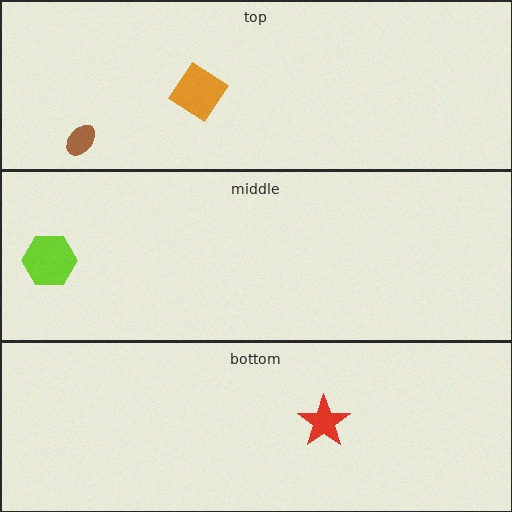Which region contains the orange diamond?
The top region.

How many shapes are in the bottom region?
1.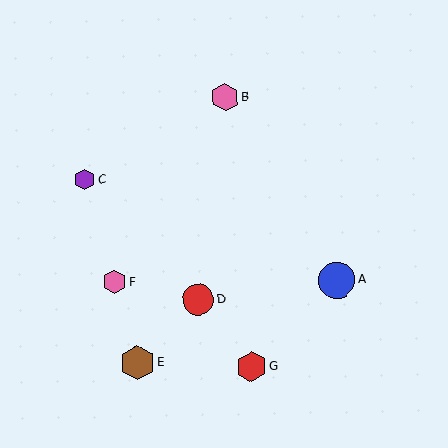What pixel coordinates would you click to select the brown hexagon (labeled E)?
Click at (137, 362) to select the brown hexagon E.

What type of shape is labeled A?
Shape A is a blue circle.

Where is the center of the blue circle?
The center of the blue circle is at (337, 280).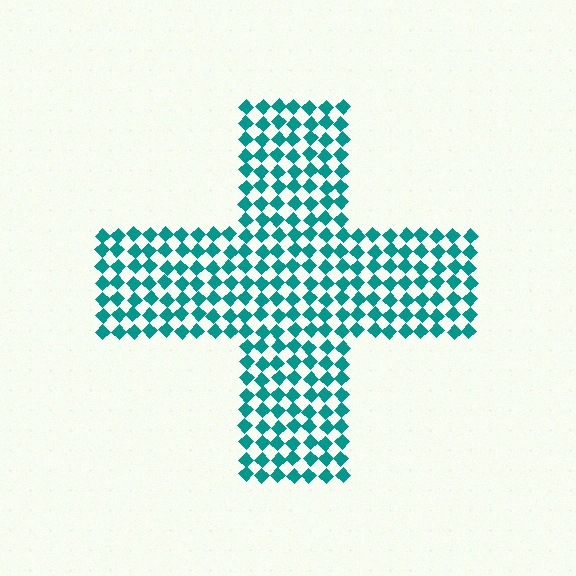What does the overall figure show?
The overall figure shows a cross.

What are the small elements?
The small elements are diamonds.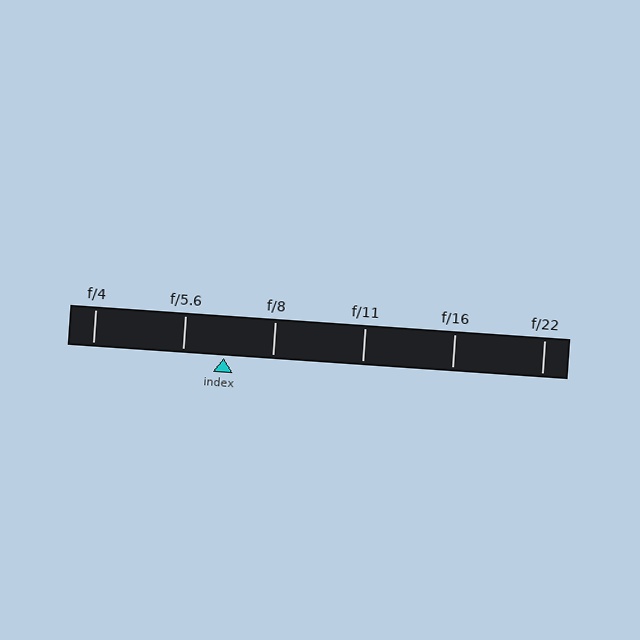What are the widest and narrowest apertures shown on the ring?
The widest aperture shown is f/4 and the narrowest is f/22.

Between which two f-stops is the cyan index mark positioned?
The index mark is between f/5.6 and f/8.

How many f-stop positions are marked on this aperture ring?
There are 6 f-stop positions marked.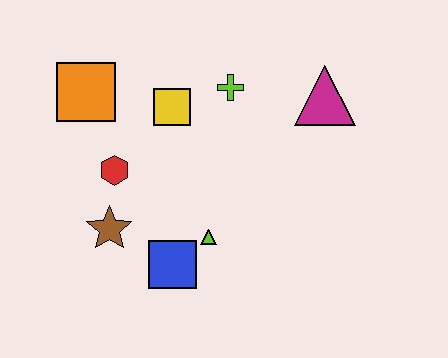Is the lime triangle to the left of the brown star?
No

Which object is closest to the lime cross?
The yellow square is closest to the lime cross.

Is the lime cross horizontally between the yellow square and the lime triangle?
No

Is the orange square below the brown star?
No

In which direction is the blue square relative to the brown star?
The blue square is to the right of the brown star.